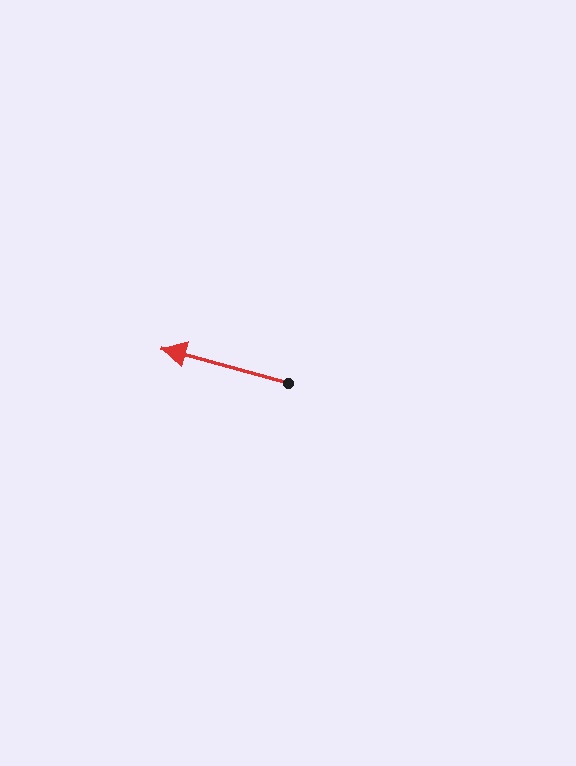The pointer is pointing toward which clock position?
Roughly 10 o'clock.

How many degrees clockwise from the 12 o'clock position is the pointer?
Approximately 285 degrees.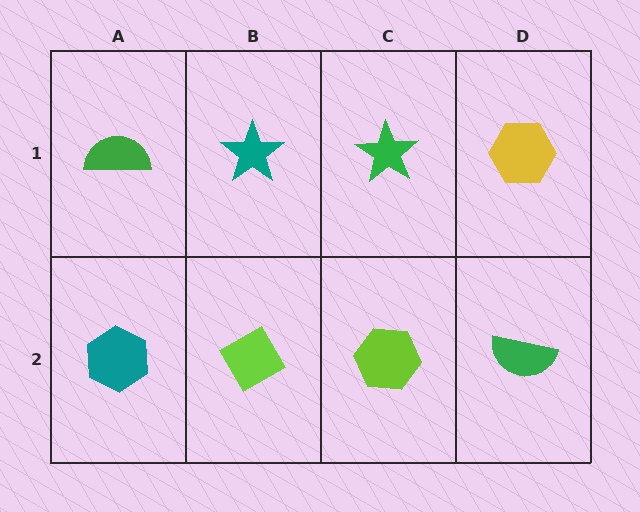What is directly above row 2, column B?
A teal star.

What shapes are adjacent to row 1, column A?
A teal hexagon (row 2, column A), a teal star (row 1, column B).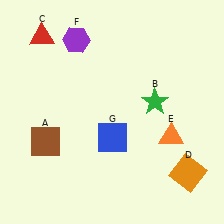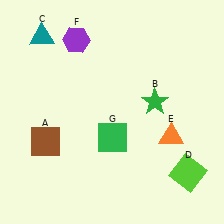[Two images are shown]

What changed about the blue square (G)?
In Image 1, G is blue. In Image 2, it changed to green.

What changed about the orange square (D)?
In Image 1, D is orange. In Image 2, it changed to lime.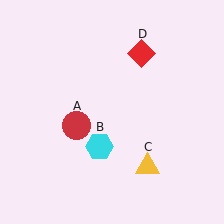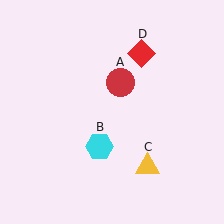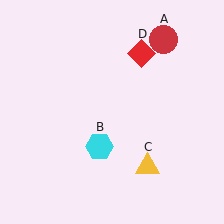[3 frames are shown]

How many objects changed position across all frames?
1 object changed position: red circle (object A).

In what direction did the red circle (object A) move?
The red circle (object A) moved up and to the right.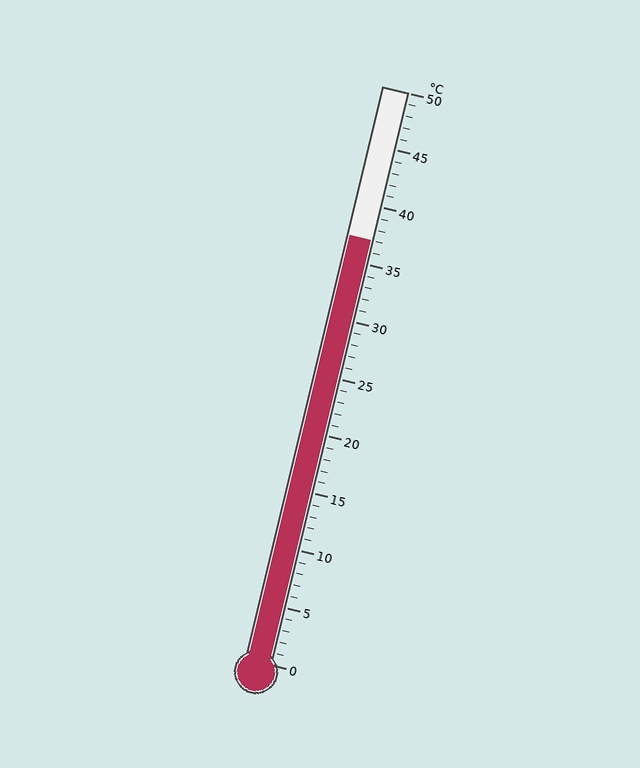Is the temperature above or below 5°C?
The temperature is above 5°C.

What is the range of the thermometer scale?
The thermometer scale ranges from 0°C to 50°C.